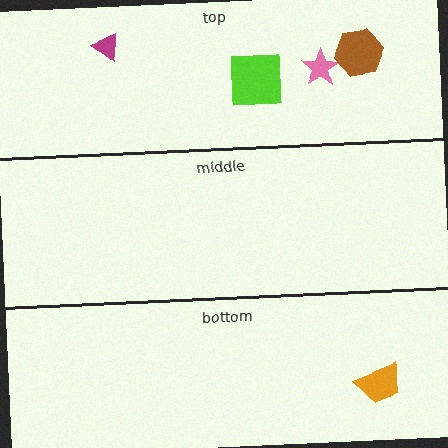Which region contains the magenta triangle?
The top region.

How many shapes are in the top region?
4.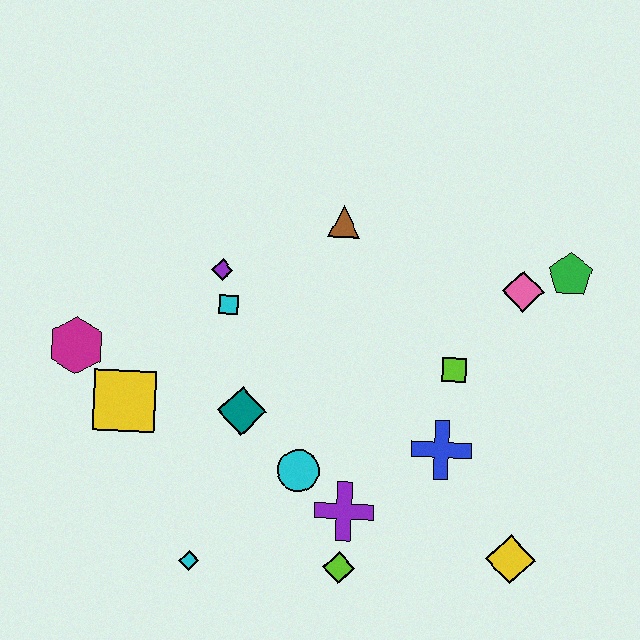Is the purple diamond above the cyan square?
Yes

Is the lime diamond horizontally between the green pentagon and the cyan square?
Yes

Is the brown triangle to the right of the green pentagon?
No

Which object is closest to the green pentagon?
The pink diamond is closest to the green pentagon.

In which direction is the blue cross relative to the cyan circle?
The blue cross is to the right of the cyan circle.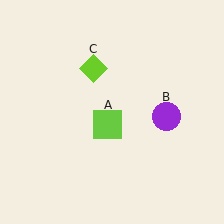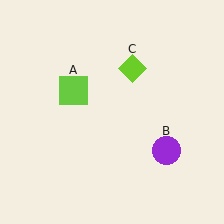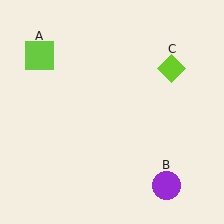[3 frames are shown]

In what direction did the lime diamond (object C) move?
The lime diamond (object C) moved right.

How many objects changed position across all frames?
3 objects changed position: lime square (object A), purple circle (object B), lime diamond (object C).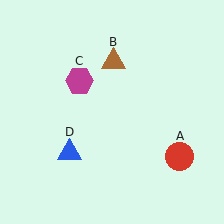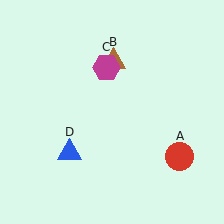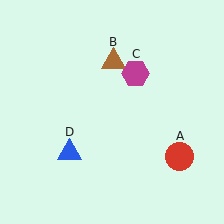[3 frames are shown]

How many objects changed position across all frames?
1 object changed position: magenta hexagon (object C).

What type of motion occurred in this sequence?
The magenta hexagon (object C) rotated clockwise around the center of the scene.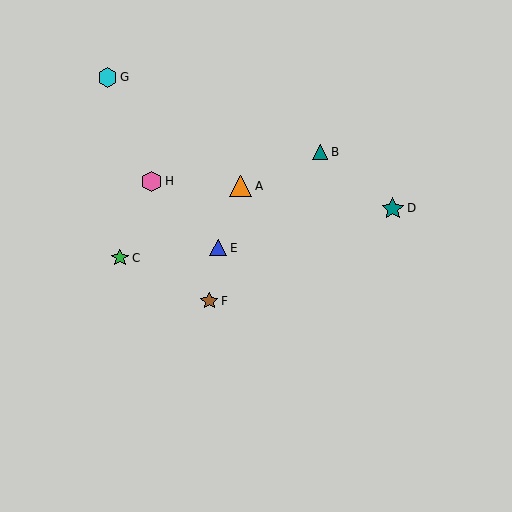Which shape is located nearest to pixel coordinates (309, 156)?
The teal triangle (labeled B) at (320, 152) is nearest to that location.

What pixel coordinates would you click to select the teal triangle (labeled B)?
Click at (320, 152) to select the teal triangle B.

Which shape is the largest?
The teal star (labeled D) is the largest.